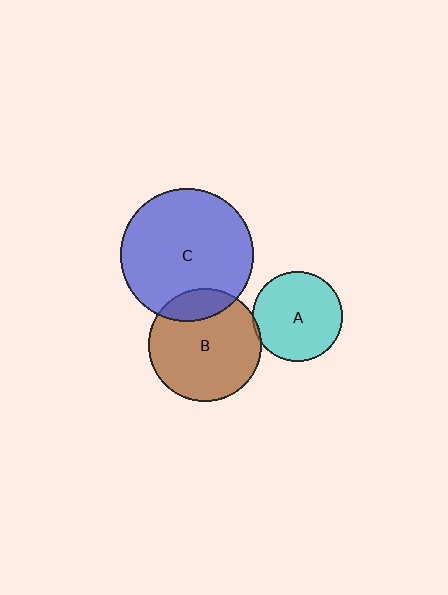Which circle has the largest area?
Circle C (blue).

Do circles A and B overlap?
Yes.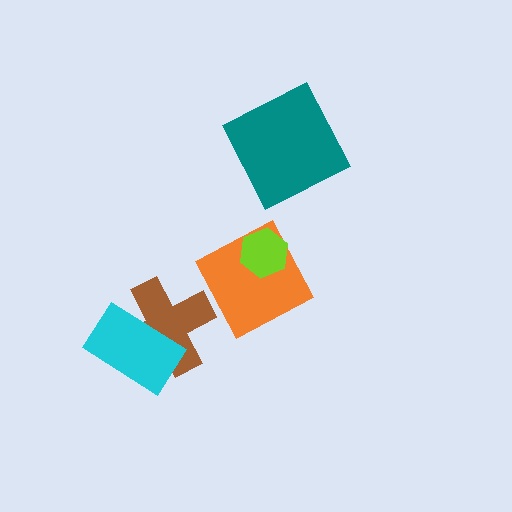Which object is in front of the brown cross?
The cyan rectangle is in front of the brown cross.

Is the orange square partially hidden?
Yes, it is partially covered by another shape.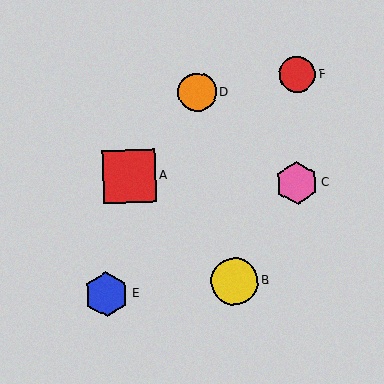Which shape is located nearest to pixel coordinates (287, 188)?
The pink hexagon (labeled C) at (297, 183) is nearest to that location.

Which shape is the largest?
The red square (labeled A) is the largest.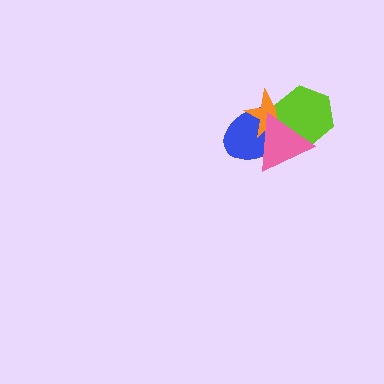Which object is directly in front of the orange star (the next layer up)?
The lime hexagon is directly in front of the orange star.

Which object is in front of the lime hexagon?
The pink triangle is in front of the lime hexagon.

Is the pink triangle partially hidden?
No, no other shape covers it.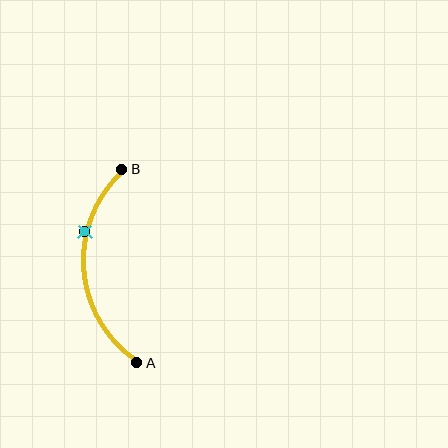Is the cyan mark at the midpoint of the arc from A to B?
No. The cyan mark lies on the arc but is closer to endpoint B. The arc midpoint would be at the point on the curve equidistant along the arc from both A and B.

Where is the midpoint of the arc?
The arc midpoint is the point on the curve farthest from the straight line joining A and B. It sits to the left of that line.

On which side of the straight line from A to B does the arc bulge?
The arc bulges to the left of the straight line connecting A and B.